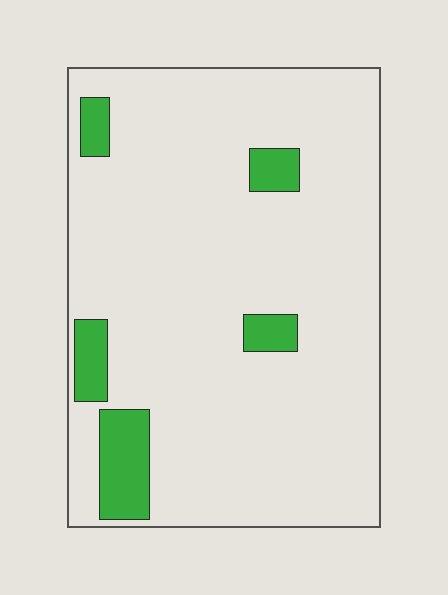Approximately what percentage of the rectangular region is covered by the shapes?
Approximately 10%.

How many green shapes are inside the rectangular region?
5.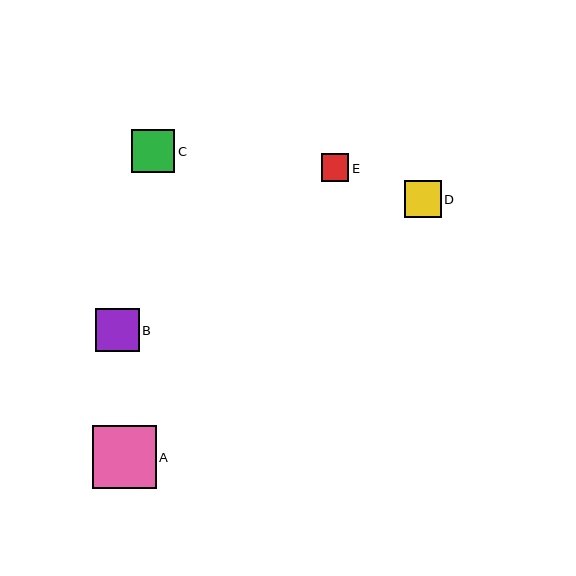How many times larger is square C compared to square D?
Square C is approximately 1.2 times the size of square D.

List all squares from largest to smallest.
From largest to smallest: A, B, C, D, E.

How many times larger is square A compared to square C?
Square A is approximately 1.5 times the size of square C.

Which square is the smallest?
Square E is the smallest with a size of approximately 28 pixels.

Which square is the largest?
Square A is the largest with a size of approximately 63 pixels.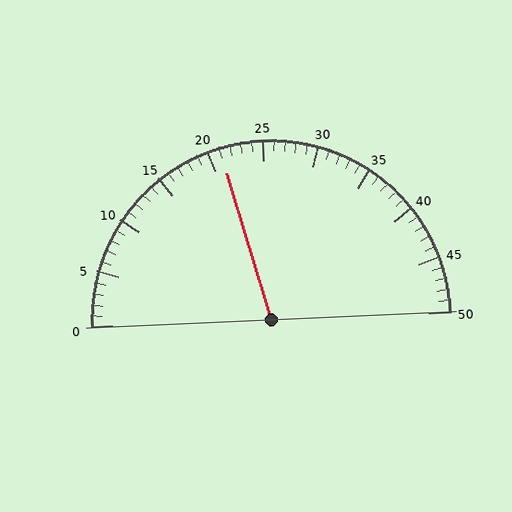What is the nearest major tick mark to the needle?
The nearest major tick mark is 20.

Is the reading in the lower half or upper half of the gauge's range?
The reading is in the lower half of the range (0 to 50).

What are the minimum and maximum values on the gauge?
The gauge ranges from 0 to 50.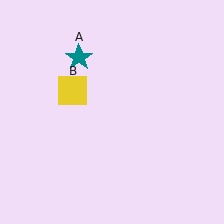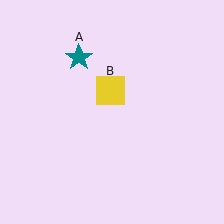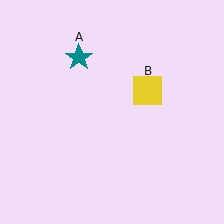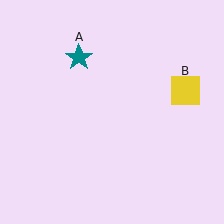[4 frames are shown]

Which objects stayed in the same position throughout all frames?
Teal star (object A) remained stationary.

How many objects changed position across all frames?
1 object changed position: yellow square (object B).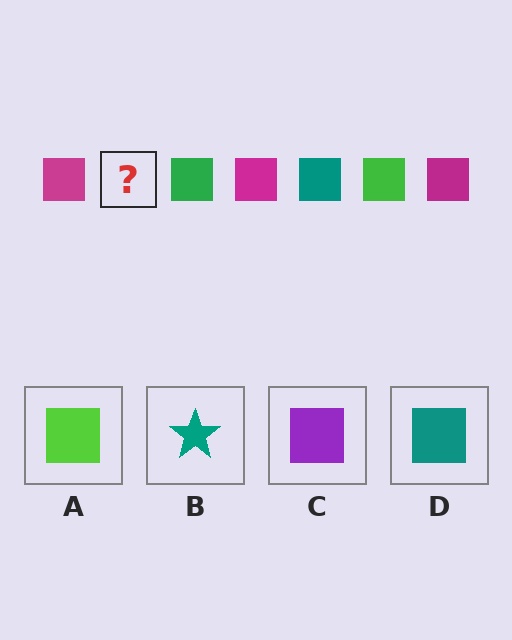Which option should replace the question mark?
Option D.